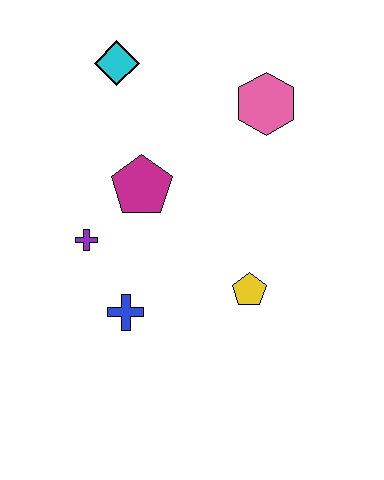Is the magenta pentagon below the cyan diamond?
Yes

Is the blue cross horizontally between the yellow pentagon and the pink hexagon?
No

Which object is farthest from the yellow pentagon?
The cyan diamond is farthest from the yellow pentagon.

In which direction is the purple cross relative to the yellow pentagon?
The purple cross is to the left of the yellow pentagon.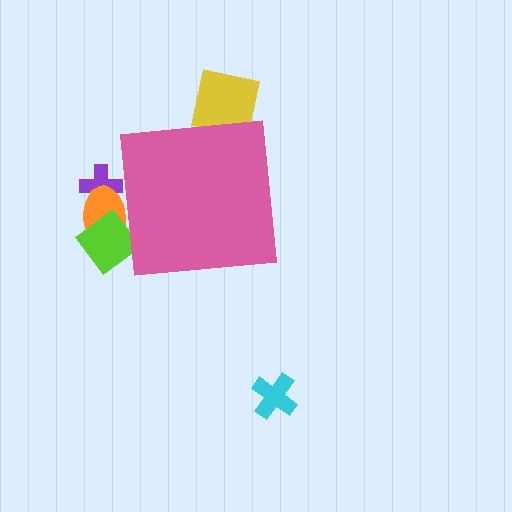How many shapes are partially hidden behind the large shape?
4 shapes are partially hidden.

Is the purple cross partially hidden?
Yes, the purple cross is partially hidden behind the pink square.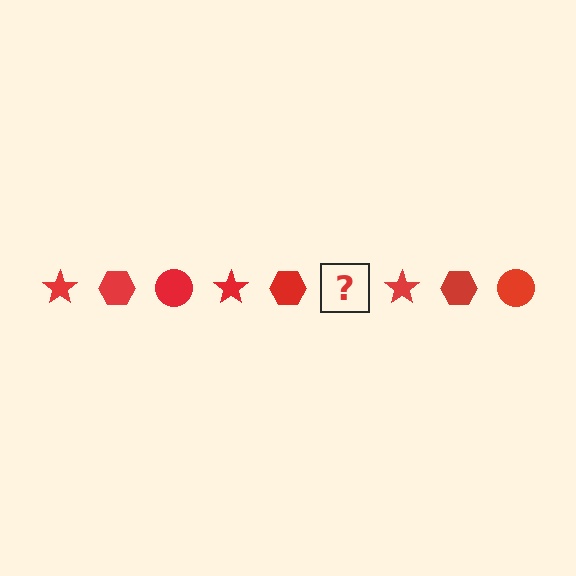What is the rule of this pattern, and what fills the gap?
The rule is that the pattern cycles through star, hexagon, circle shapes in red. The gap should be filled with a red circle.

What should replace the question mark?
The question mark should be replaced with a red circle.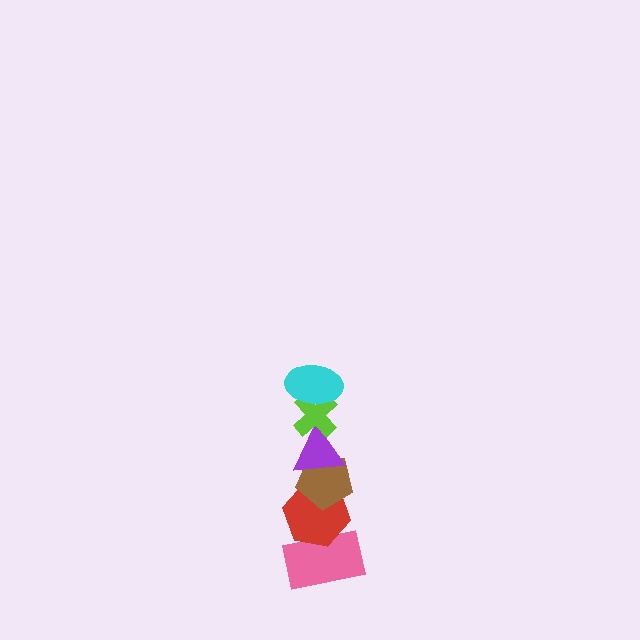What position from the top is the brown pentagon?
The brown pentagon is 4th from the top.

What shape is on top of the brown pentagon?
The purple triangle is on top of the brown pentagon.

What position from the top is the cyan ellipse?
The cyan ellipse is 1st from the top.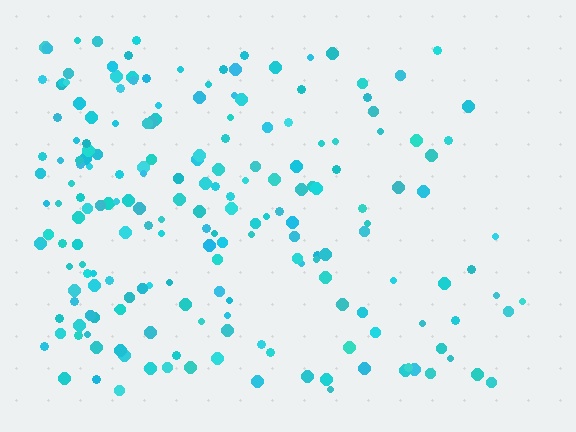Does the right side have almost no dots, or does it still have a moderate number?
Still a moderate number, just noticeably fewer than the left.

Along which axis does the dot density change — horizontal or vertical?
Horizontal.